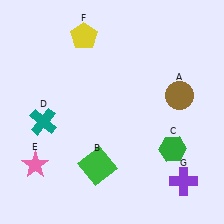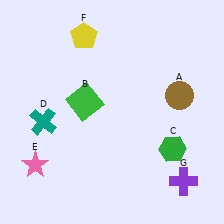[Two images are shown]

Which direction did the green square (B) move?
The green square (B) moved up.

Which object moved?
The green square (B) moved up.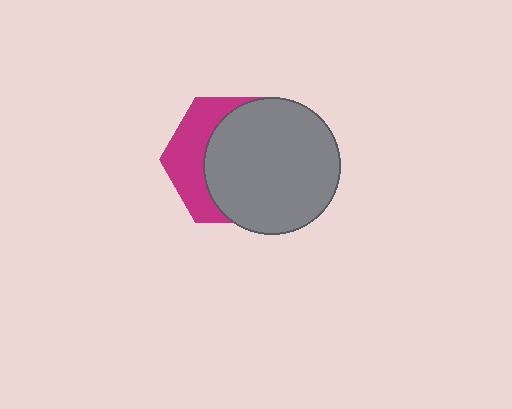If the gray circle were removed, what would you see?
You would see the complete magenta hexagon.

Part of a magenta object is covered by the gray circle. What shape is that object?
It is a hexagon.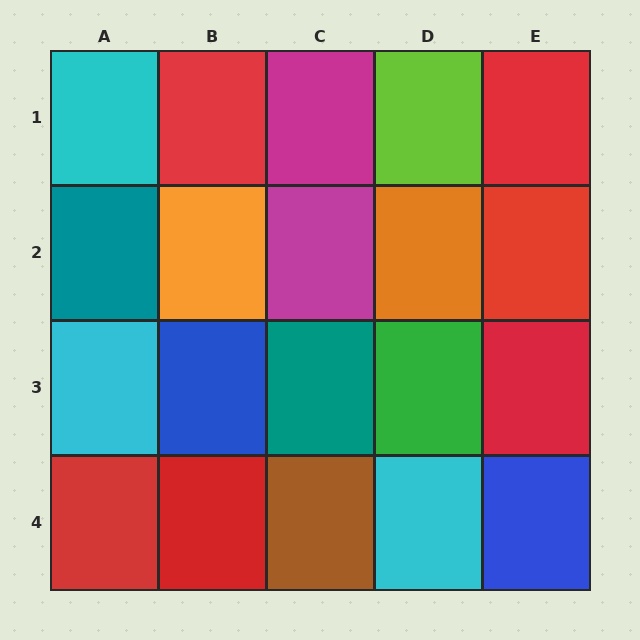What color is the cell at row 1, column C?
Magenta.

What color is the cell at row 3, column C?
Teal.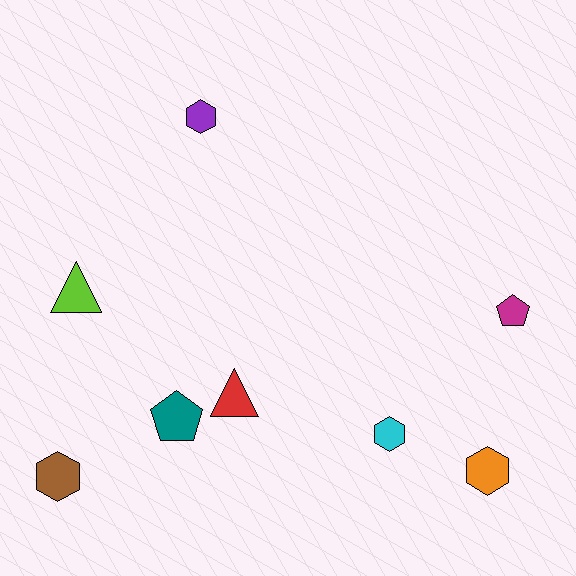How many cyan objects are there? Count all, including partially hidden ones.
There is 1 cyan object.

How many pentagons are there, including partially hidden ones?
There are 2 pentagons.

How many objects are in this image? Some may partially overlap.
There are 8 objects.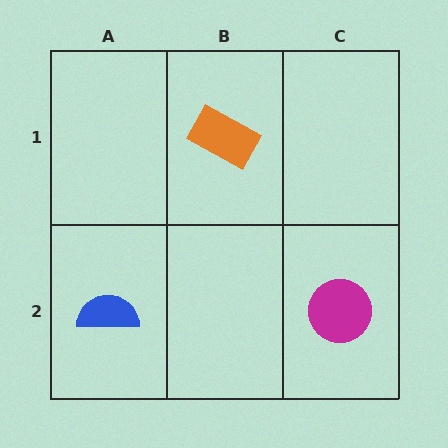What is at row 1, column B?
An orange rectangle.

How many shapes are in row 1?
1 shape.